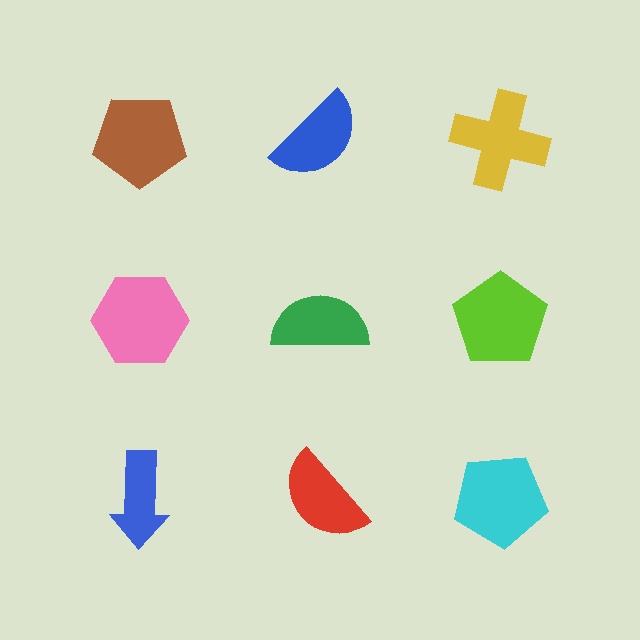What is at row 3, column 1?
A blue arrow.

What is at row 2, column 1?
A pink hexagon.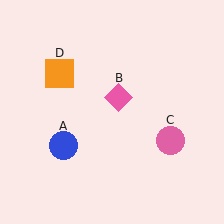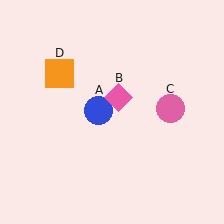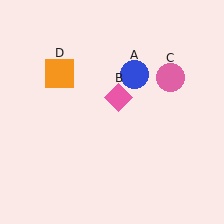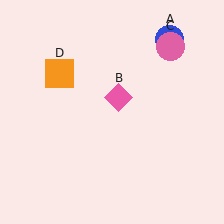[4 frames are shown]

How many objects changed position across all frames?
2 objects changed position: blue circle (object A), pink circle (object C).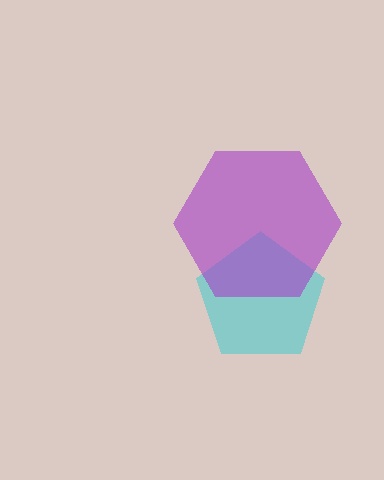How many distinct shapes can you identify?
There are 2 distinct shapes: a cyan pentagon, a purple hexagon.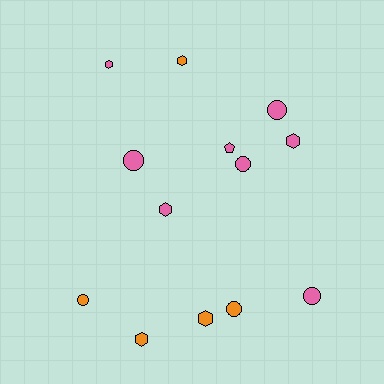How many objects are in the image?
There are 13 objects.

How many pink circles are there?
There are 4 pink circles.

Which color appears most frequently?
Pink, with 8 objects.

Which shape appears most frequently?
Circle, with 6 objects.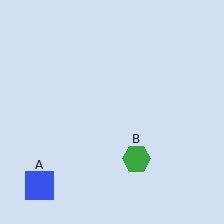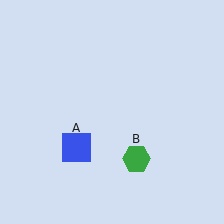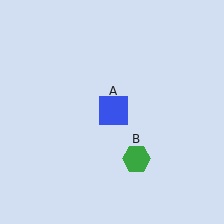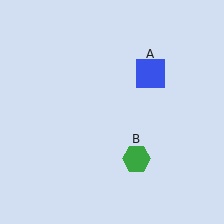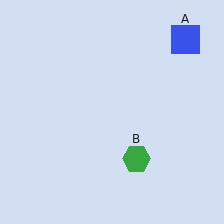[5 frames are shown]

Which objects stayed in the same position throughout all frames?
Green hexagon (object B) remained stationary.